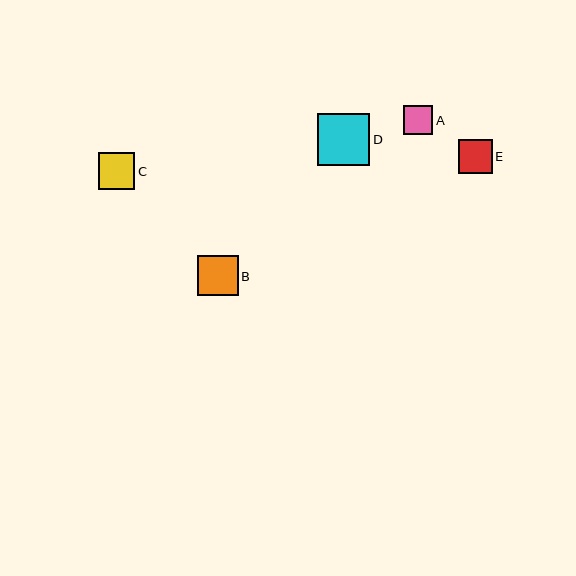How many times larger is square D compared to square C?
Square D is approximately 1.5 times the size of square C.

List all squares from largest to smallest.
From largest to smallest: D, B, C, E, A.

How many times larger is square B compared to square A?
Square B is approximately 1.4 times the size of square A.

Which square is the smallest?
Square A is the smallest with a size of approximately 29 pixels.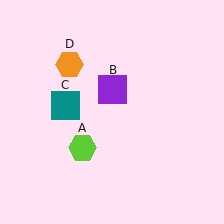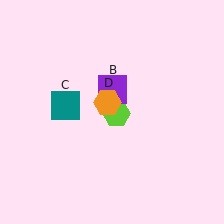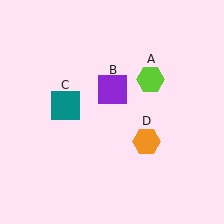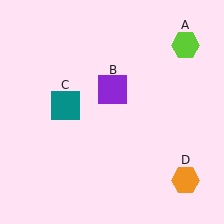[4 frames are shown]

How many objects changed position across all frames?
2 objects changed position: lime hexagon (object A), orange hexagon (object D).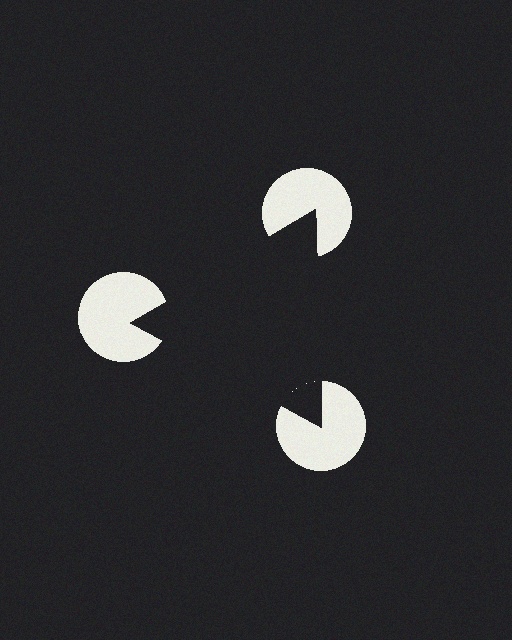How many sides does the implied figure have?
3 sides.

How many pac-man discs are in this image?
There are 3 — one at each vertex of the illusory triangle.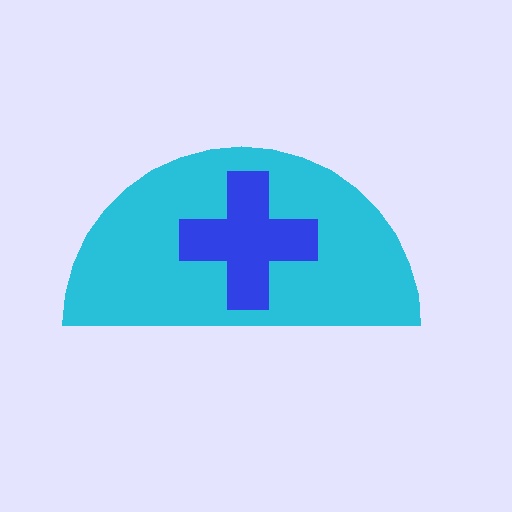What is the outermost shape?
The cyan semicircle.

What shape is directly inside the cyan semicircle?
The blue cross.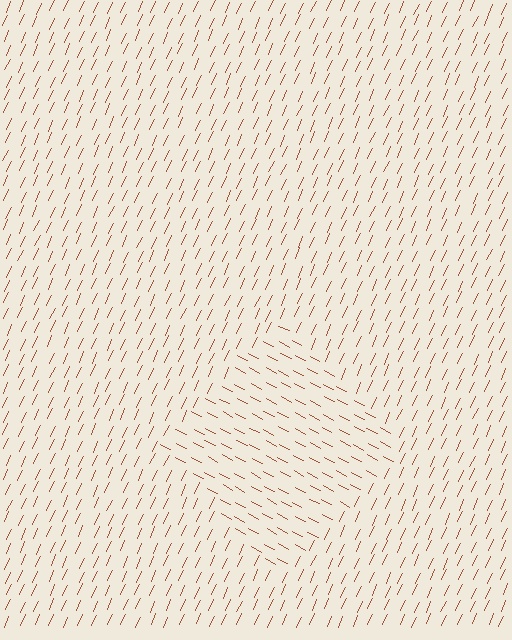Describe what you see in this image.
The image is filled with small brown line segments. A diamond region in the image has lines oriented differently from the surrounding lines, creating a visible texture boundary.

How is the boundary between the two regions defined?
The boundary is defined purely by a change in line orientation (approximately 87 degrees difference). All lines are the same color and thickness.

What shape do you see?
I see a diamond.